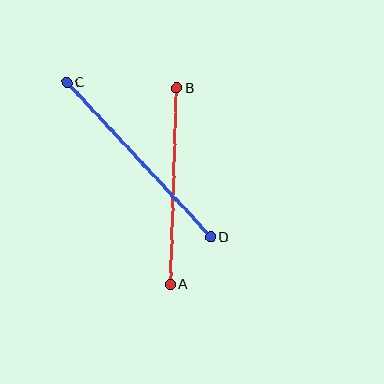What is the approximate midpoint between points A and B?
The midpoint is at approximately (173, 186) pixels.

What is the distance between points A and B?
The distance is approximately 196 pixels.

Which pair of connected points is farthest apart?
Points C and D are farthest apart.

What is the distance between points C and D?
The distance is approximately 211 pixels.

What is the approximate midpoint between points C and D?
The midpoint is at approximately (139, 160) pixels.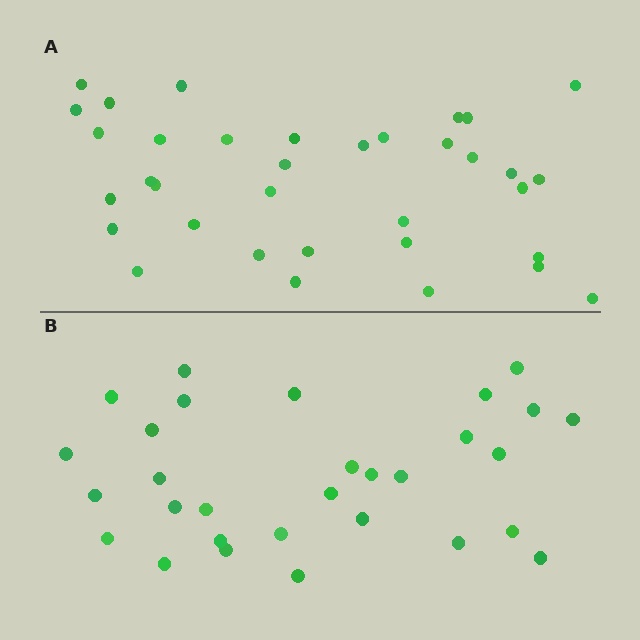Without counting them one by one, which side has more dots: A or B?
Region A (the top region) has more dots.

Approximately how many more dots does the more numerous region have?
Region A has about 5 more dots than region B.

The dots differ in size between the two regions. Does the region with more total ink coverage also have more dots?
No. Region B has more total ink coverage because its dots are larger, but region A actually contains more individual dots. Total area can be misleading — the number of items is what matters here.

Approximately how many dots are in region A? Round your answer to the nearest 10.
About 40 dots. (The exact count is 35, which rounds to 40.)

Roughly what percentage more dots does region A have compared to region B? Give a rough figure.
About 15% more.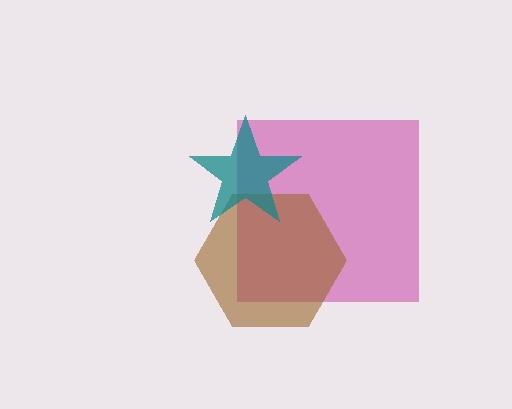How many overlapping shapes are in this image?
There are 3 overlapping shapes in the image.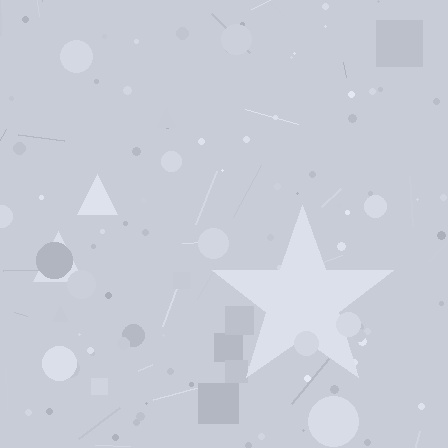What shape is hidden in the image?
A star is hidden in the image.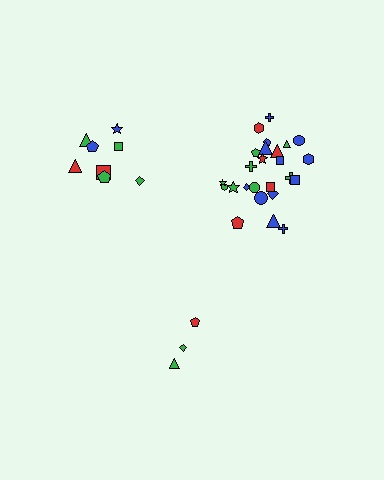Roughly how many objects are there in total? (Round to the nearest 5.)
Roughly 35 objects in total.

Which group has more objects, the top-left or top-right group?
The top-right group.